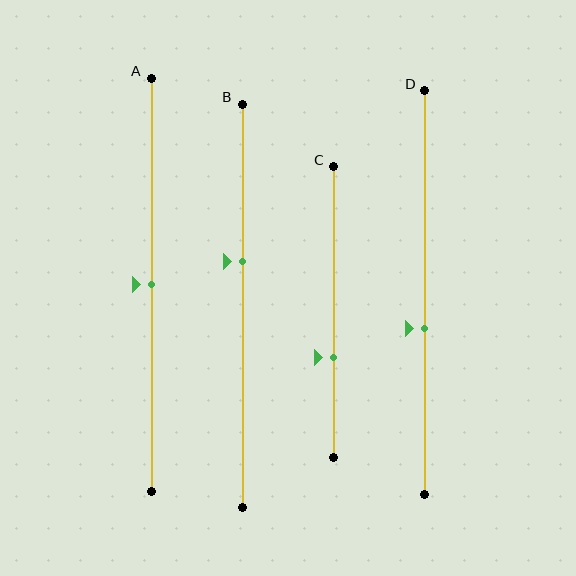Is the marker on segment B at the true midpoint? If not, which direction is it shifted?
No, the marker on segment B is shifted upward by about 11% of the segment length.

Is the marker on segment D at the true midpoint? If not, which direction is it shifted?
No, the marker on segment D is shifted downward by about 9% of the segment length.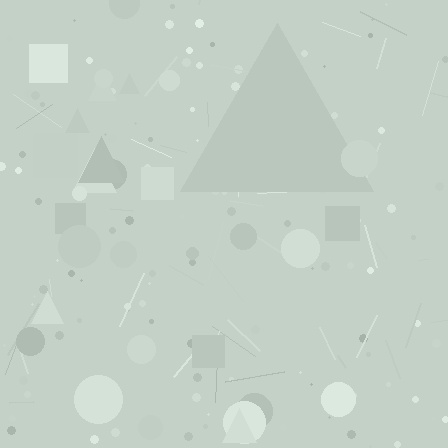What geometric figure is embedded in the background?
A triangle is embedded in the background.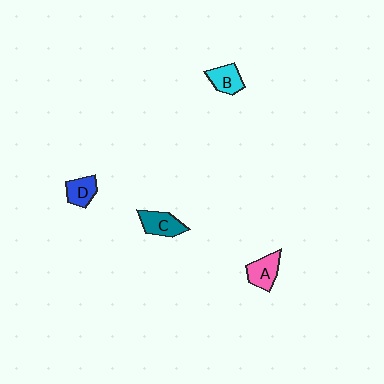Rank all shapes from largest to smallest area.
From largest to smallest: C (teal), A (pink), B (cyan), D (blue).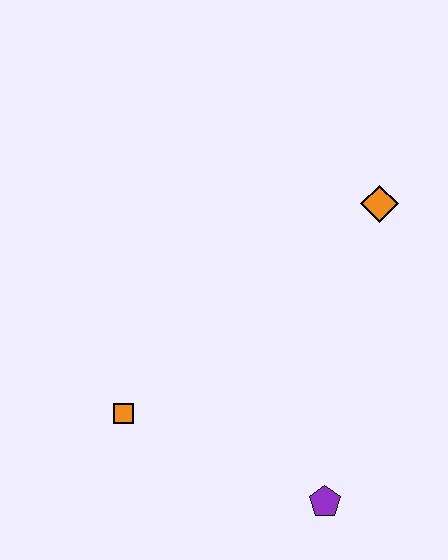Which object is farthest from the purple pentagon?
The orange diamond is farthest from the purple pentagon.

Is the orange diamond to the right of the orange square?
Yes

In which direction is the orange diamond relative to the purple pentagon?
The orange diamond is above the purple pentagon.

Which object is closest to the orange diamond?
The purple pentagon is closest to the orange diamond.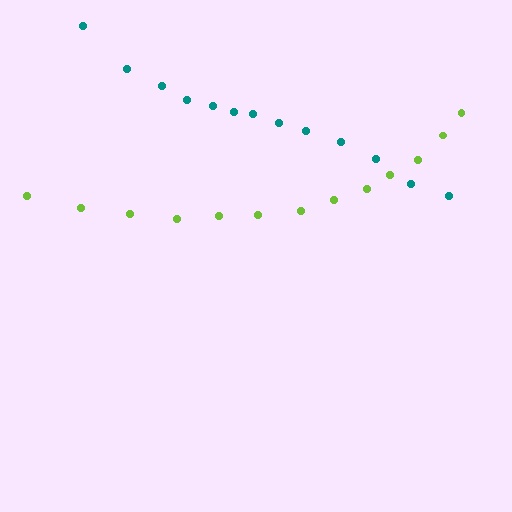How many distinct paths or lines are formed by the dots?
There are 2 distinct paths.